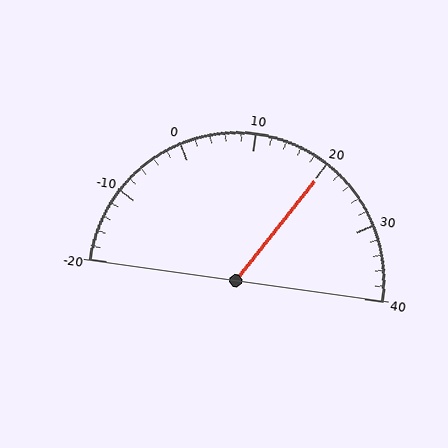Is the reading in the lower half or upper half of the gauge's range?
The reading is in the upper half of the range (-20 to 40).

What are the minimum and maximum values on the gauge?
The gauge ranges from -20 to 40.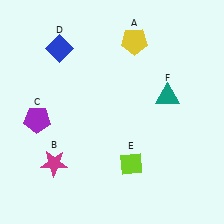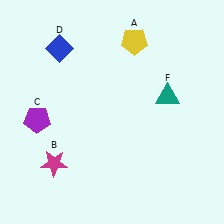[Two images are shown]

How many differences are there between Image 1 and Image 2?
There is 1 difference between the two images.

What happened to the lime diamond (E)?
The lime diamond (E) was removed in Image 2. It was in the bottom-right area of Image 1.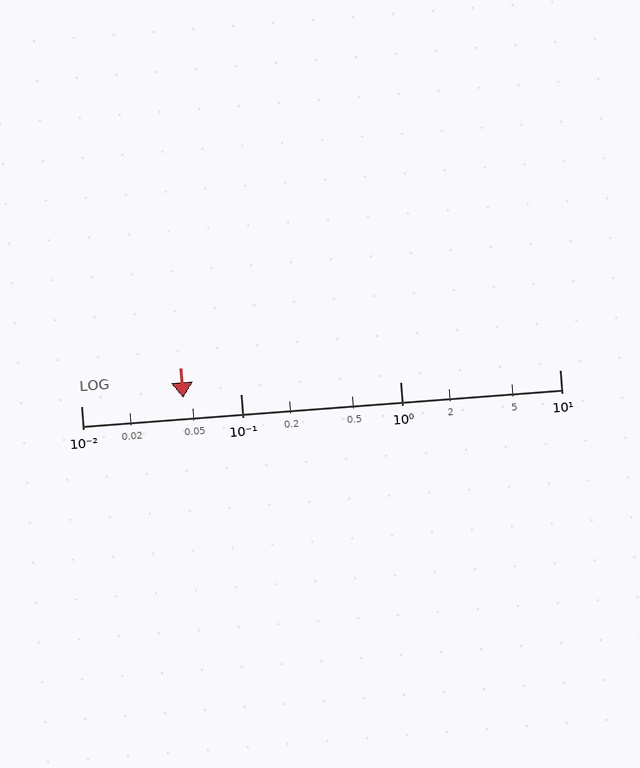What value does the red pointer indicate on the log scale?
The pointer indicates approximately 0.044.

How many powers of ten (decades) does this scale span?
The scale spans 3 decades, from 0.01 to 10.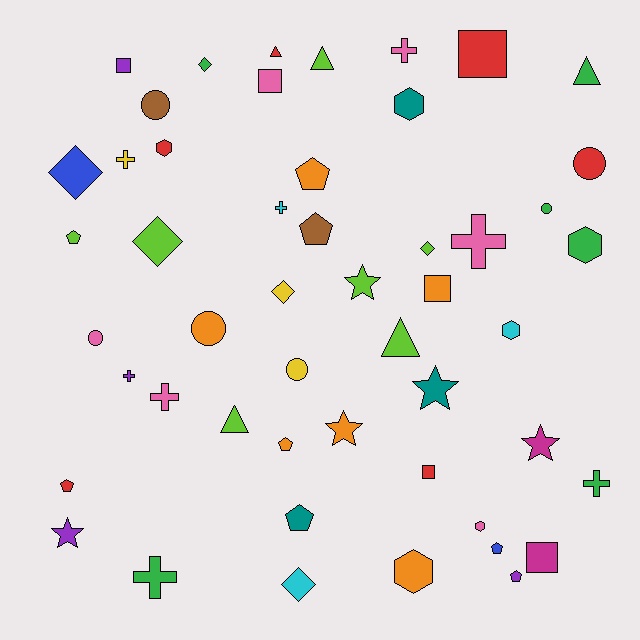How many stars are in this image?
There are 5 stars.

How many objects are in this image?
There are 50 objects.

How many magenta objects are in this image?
There are 2 magenta objects.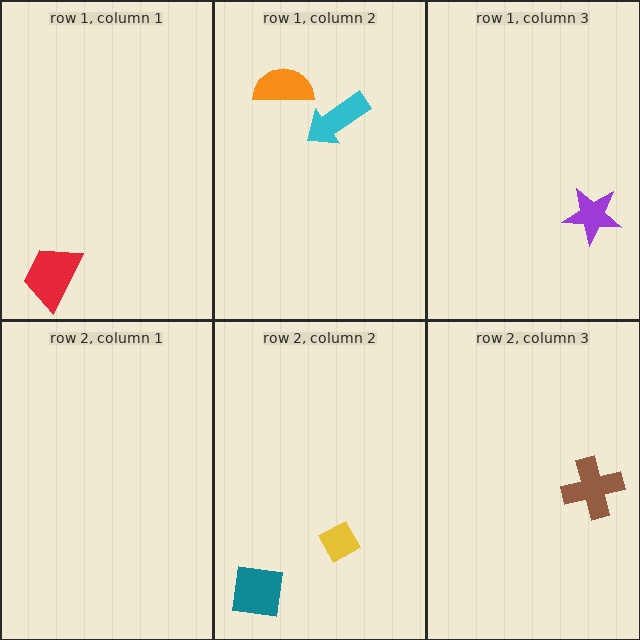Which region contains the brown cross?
The row 2, column 3 region.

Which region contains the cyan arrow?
The row 1, column 2 region.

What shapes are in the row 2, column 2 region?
The yellow diamond, the teal square.